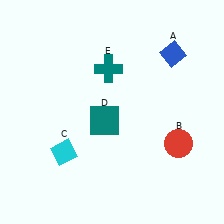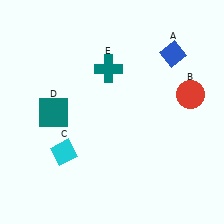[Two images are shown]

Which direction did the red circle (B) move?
The red circle (B) moved up.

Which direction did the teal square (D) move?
The teal square (D) moved left.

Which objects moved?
The objects that moved are: the red circle (B), the teal square (D).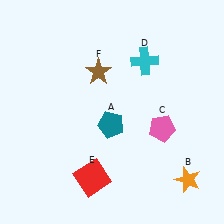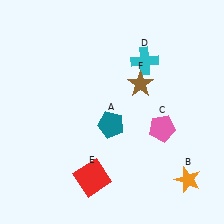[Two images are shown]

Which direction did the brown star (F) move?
The brown star (F) moved right.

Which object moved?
The brown star (F) moved right.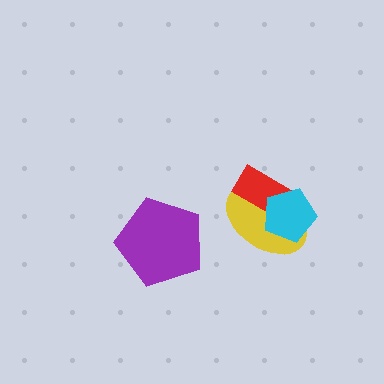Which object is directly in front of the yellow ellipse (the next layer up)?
The red rectangle is directly in front of the yellow ellipse.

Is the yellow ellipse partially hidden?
Yes, it is partially covered by another shape.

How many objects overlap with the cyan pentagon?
2 objects overlap with the cyan pentagon.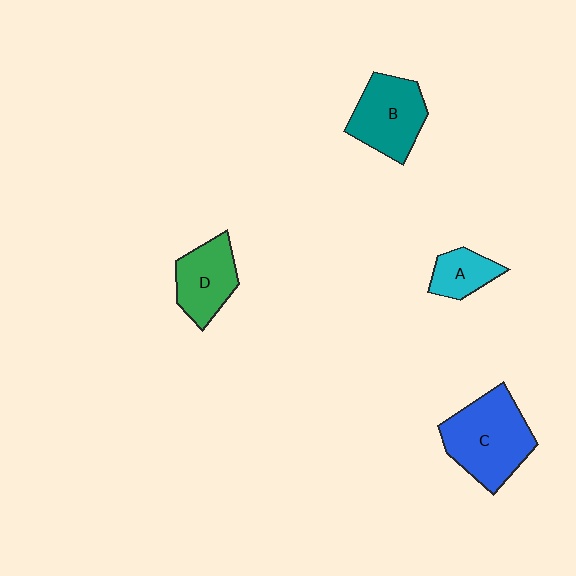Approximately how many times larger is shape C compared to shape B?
Approximately 1.3 times.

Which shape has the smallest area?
Shape A (cyan).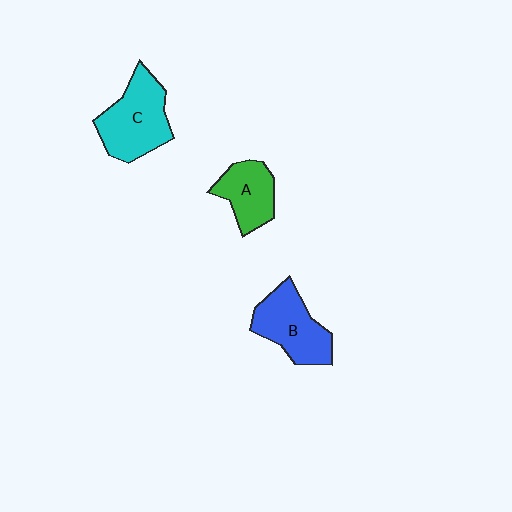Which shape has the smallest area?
Shape A (green).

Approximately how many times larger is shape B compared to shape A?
Approximately 1.3 times.